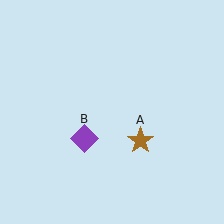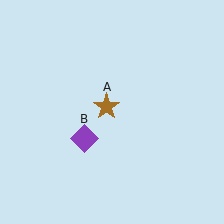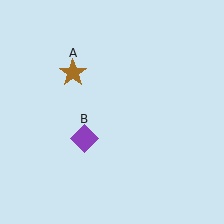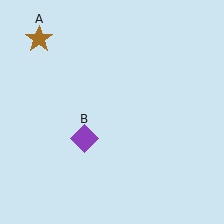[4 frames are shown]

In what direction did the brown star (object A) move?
The brown star (object A) moved up and to the left.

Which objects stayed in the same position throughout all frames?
Purple diamond (object B) remained stationary.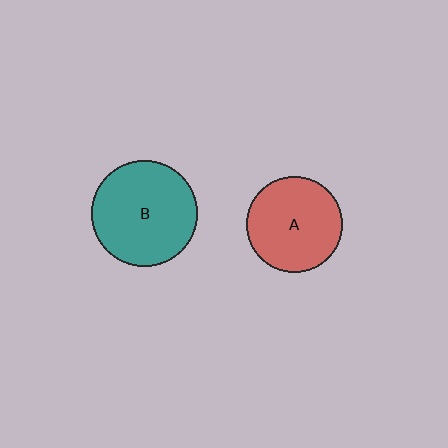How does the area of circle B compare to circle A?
Approximately 1.2 times.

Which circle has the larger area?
Circle B (teal).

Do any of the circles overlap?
No, none of the circles overlap.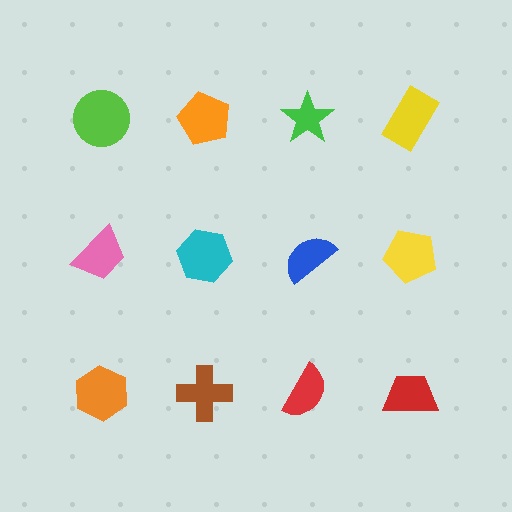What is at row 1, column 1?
A lime circle.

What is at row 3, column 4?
A red trapezoid.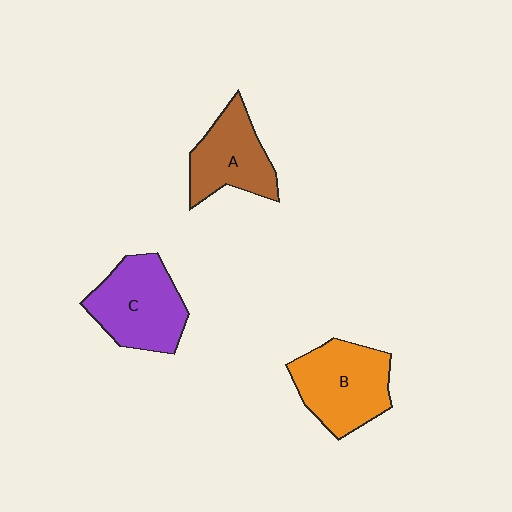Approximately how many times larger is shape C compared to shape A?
Approximately 1.2 times.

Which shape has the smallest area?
Shape A (brown).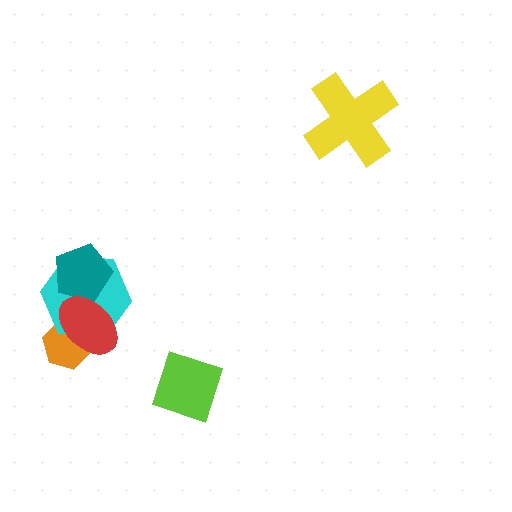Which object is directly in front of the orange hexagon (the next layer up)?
The cyan hexagon is directly in front of the orange hexagon.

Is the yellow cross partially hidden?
No, no other shape covers it.